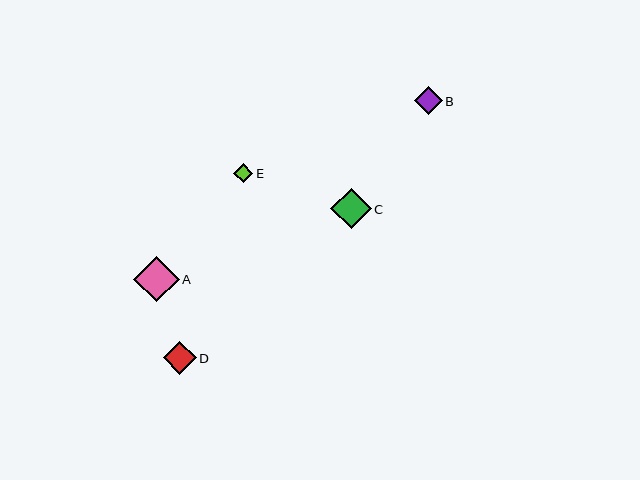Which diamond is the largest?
Diamond A is the largest with a size of approximately 45 pixels.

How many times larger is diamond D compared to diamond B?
Diamond D is approximately 1.2 times the size of diamond B.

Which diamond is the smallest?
Diamond E is the smallest with a size of approximately 20 pixels.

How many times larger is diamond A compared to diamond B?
Diamond A is approximately 1.6 times the size of diamond B.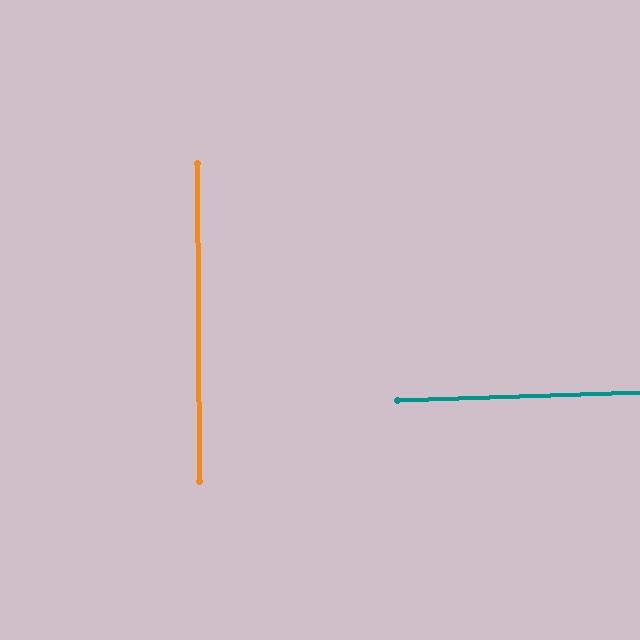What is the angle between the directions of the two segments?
Approximately 89 degrees.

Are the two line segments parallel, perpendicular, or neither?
Perpendicular — they meet at approximately 89°.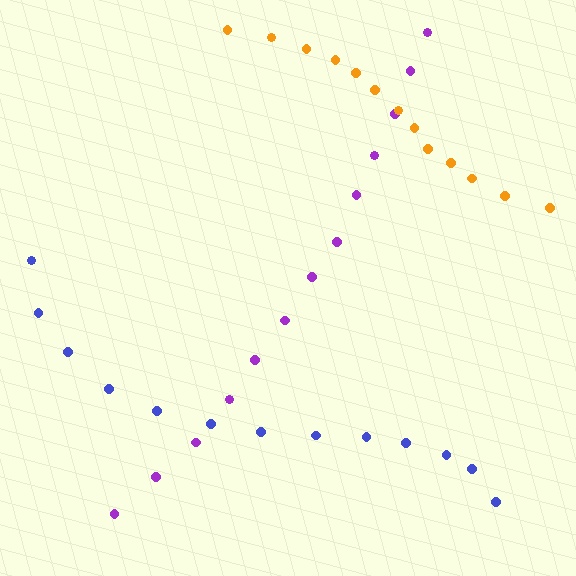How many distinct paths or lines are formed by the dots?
There are 3 distinct paths.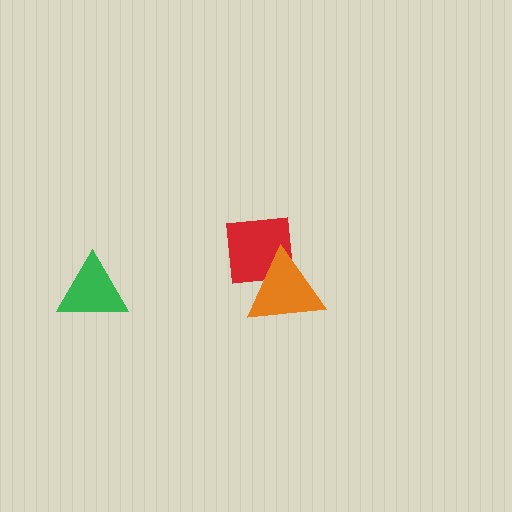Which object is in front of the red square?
The orange triangle is in front of the red square.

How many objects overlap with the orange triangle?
1 object overlaps with the orange triangle.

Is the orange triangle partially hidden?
No, no other shape covers it.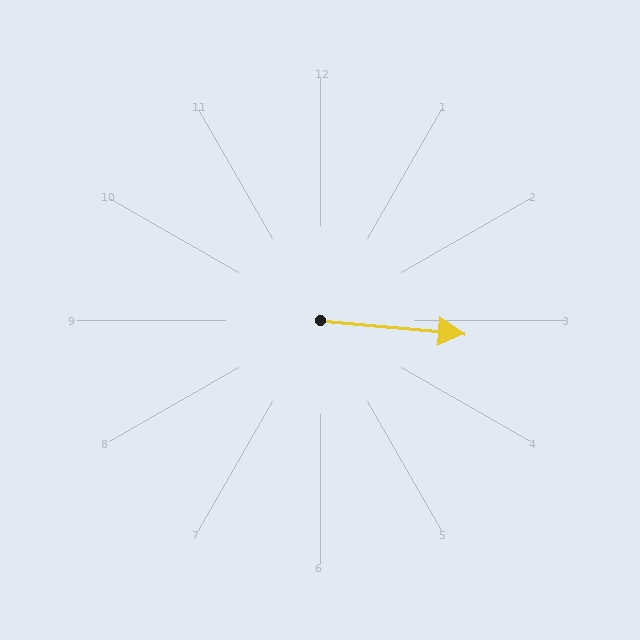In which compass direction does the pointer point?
East.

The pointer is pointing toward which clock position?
Roughly 3 o'clock.